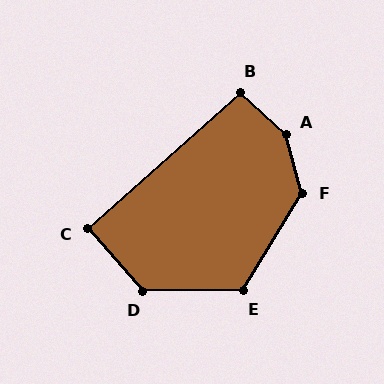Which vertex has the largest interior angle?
A, at approximately 148 degrees.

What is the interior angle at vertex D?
Approximately 131 degrees (obtuse).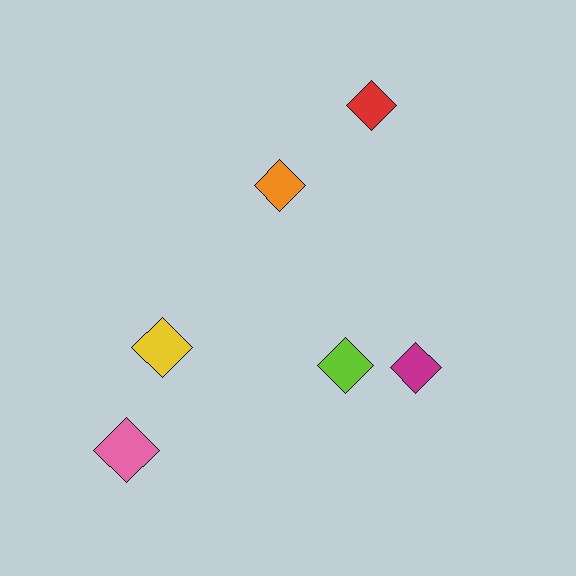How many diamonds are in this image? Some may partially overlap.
There are 6 diamonds.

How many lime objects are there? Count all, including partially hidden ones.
There is 1 lime object.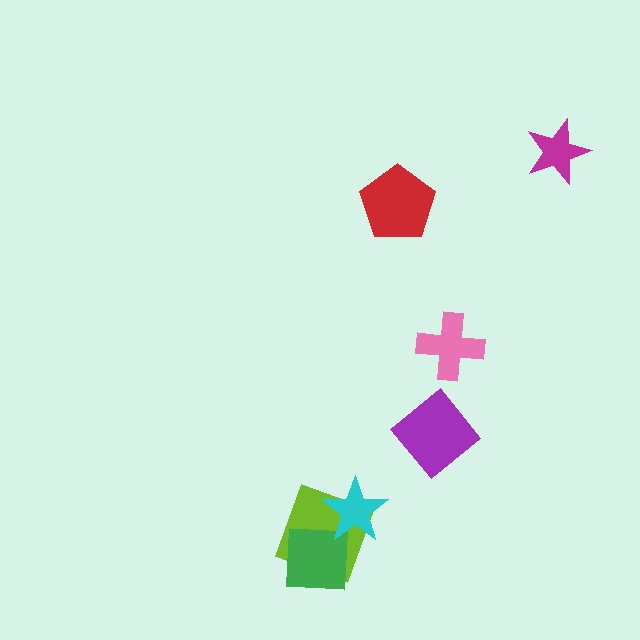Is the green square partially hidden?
Yes, it is partially covered by another shape.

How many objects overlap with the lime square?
2 objects overlap with the lime square.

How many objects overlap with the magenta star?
0 objects overlap with the magenta star.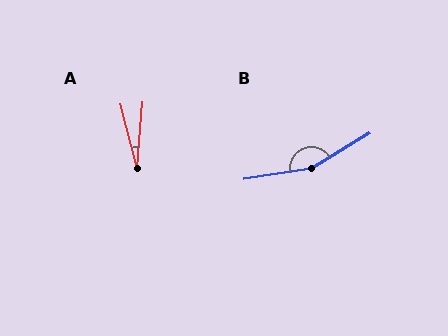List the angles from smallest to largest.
A (19°), B (158°).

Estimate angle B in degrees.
Approximately 158 degrees.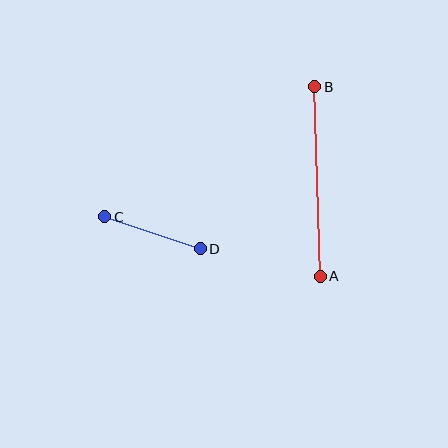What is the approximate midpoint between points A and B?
The midpoint is at approximately (317, 181) pixels.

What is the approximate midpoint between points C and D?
The midpoint is at approximately (152, 233) pixels.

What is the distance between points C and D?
The distance is approximately 101 pixels.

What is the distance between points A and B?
The distance is approximately 190 pixels.